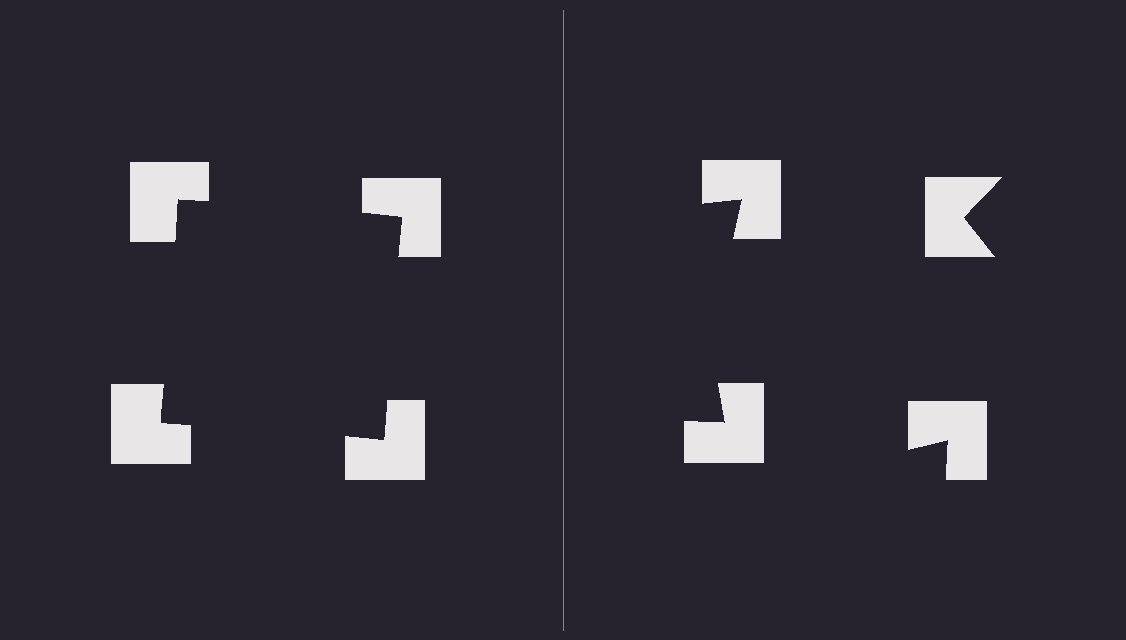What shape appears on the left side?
An illusory square.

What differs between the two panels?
The notched squares are positioned identically on both sides; only the wedge orientations differ. On the left they align to a square; on the right they are misaligned.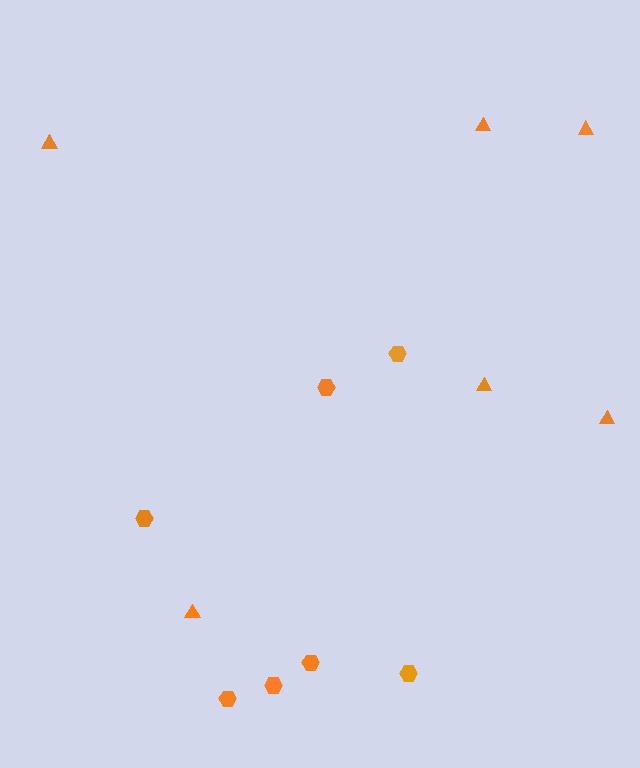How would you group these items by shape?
There are 2 groups: one group of triangles (6) and one group of hexagons (7).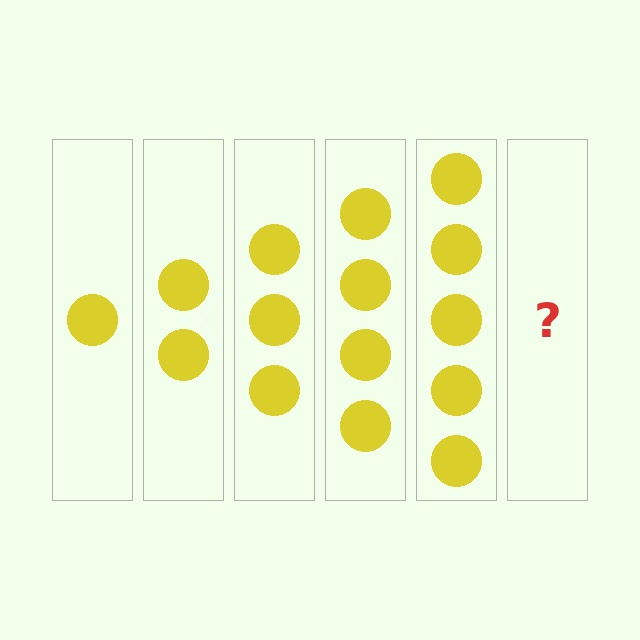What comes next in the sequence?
The next element should be 6 circles.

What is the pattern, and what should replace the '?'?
The pattern is that each step adds one more circle. The '?' should be 6 circles.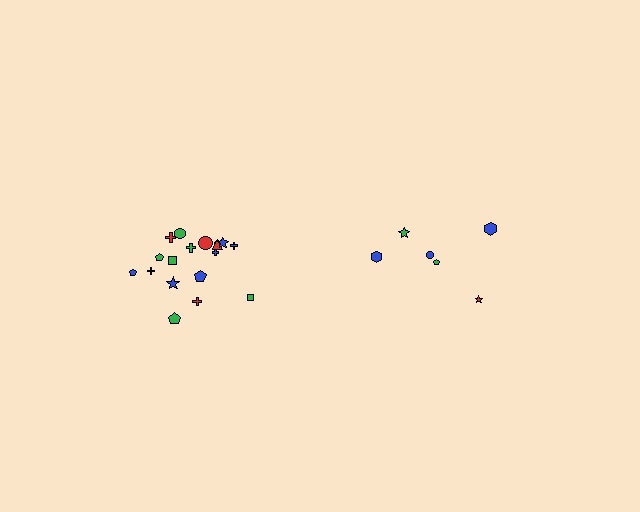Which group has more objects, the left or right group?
The left group.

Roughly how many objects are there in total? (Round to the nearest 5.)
Roughly 25 objects in total.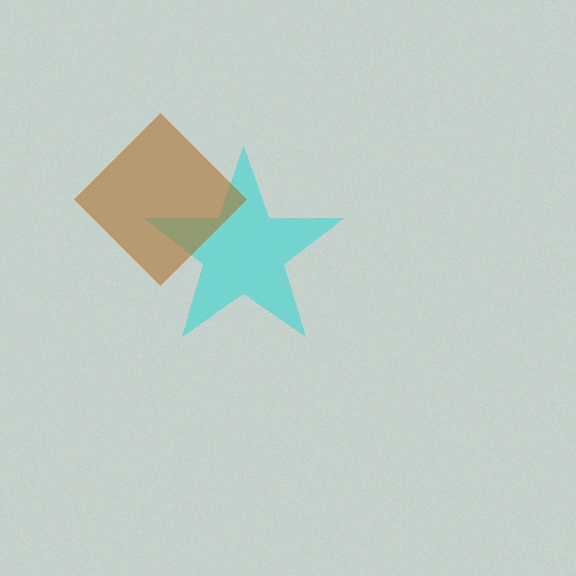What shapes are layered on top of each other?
The layered shapes are: a cyan star, a brown diamond.